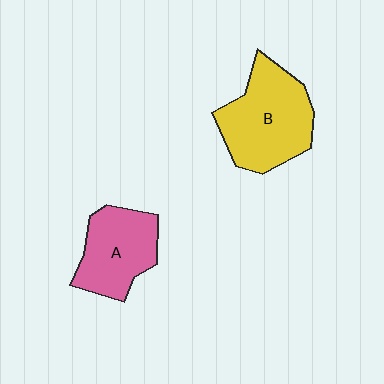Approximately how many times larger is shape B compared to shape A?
Approximately 1.3 times.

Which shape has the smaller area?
Shape A (pink).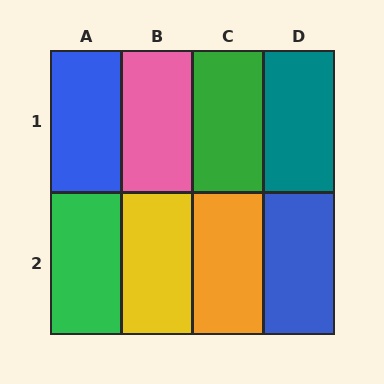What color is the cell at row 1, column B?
Pink.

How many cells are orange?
1 cell is orange.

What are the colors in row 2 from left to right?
Green, yellow, orange, blue.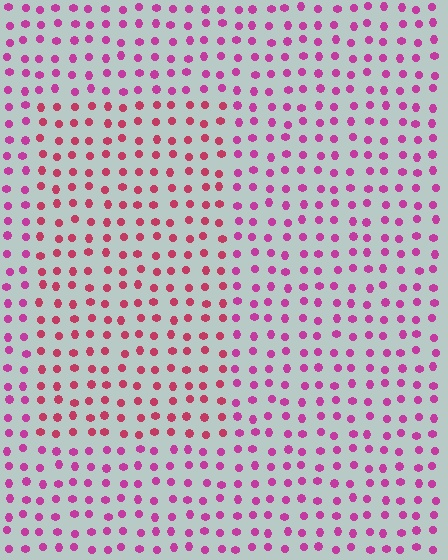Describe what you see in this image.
The image is filled with small magenta elements in a uniform arrangement. A rectangle-shaped region is visible where the elements are tinted to a slightly different hue, forming a subtle color boundary.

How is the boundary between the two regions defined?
The boundary is defined purely by a slight shift in hue (about 27 degrees). Spacing, size, and orientation are identical on both sides.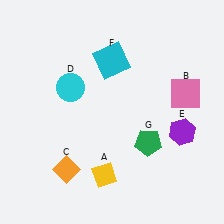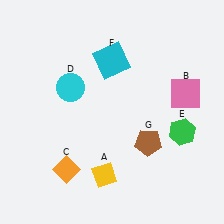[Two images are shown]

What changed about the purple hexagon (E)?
In Image 1, E is purple. In Image 2, it changed to green.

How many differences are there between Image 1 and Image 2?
There are 2 differences between the two images.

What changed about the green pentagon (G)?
In Image 1, G is green. In Image 2, it changed to brown.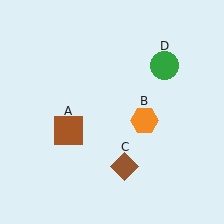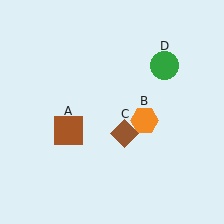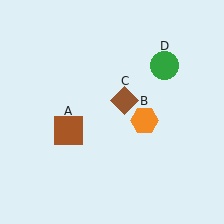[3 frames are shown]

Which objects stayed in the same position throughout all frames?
Brown square (object A) and orange hexagon (object B) and green circle (object D) remained stationary.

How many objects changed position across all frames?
1 object changed position: brown diamond (object C).